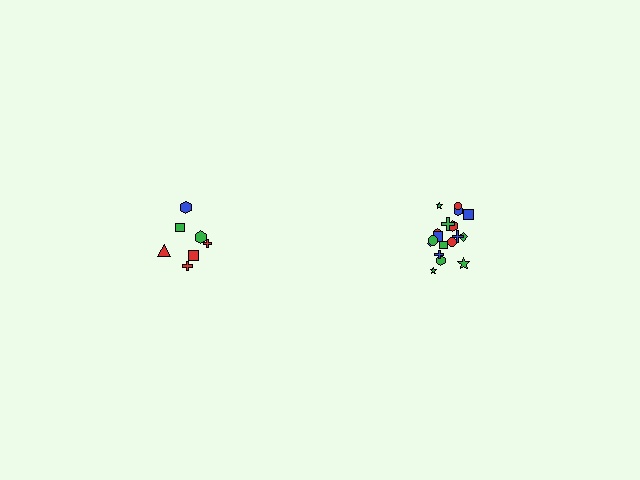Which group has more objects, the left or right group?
The right group.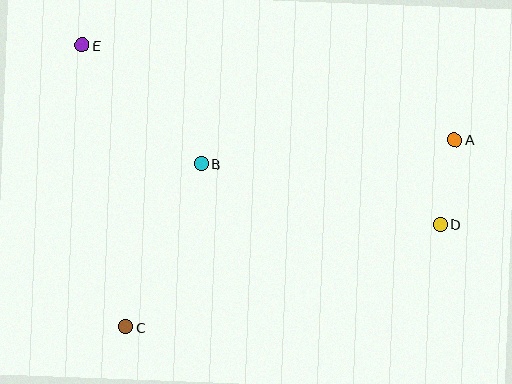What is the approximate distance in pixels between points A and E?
The distance between A and E is approximately 385 pixels.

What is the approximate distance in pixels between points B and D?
The distance between B and D is approximately 247 pixels.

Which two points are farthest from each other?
Points D and E are farthest from each other.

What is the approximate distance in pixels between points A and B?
The distance between A and B is approximately 255 pixels.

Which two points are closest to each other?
Points A and D are closest to each other.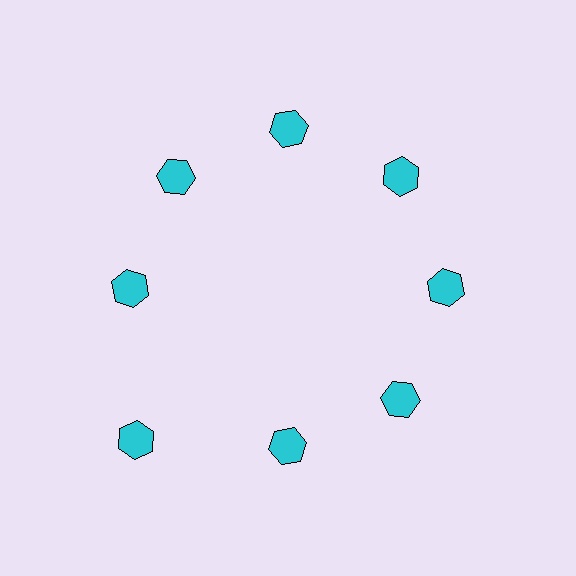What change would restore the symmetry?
The symmetry would be restored by moving it inward, back onto the ring so that all 8 hexagons sit at equal angles and equal distance from the center.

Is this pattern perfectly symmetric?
No. The 8 cyan hexagons are arranged in a ring, but one element near the 8 o'clock position is pushed outward from the center, breaking the 8-fold rotational symmetry.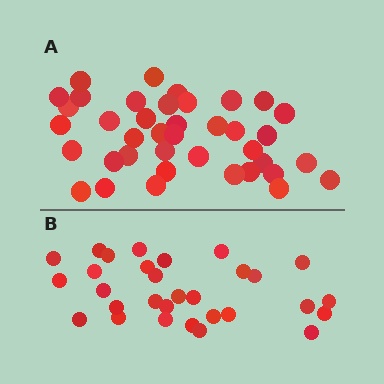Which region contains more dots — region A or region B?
Region A (the top region) has more dots.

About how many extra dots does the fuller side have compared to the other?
Region A has roughly 8 or so more dots than region B.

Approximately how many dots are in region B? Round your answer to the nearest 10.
About 30 dots.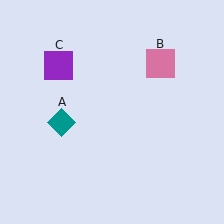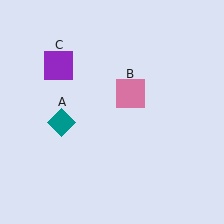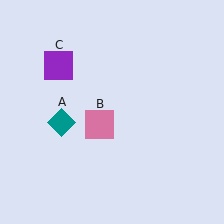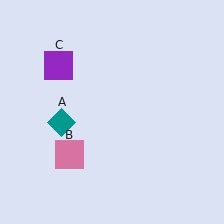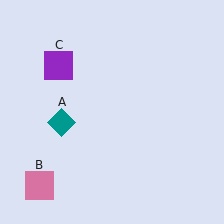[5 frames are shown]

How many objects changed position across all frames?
1 object changed position: pink square (object B).